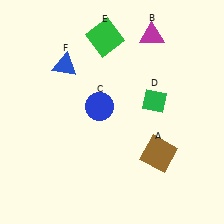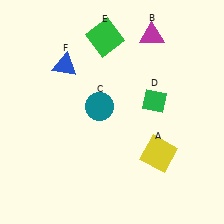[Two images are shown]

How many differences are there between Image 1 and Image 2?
There are 2 differences between the two images.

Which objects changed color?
A changed from brown to yellow. C changed from blue to teal.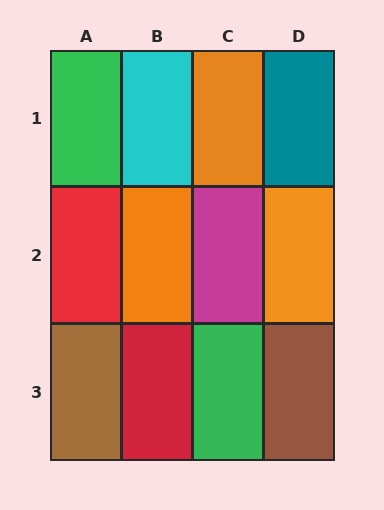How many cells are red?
2 cells are red.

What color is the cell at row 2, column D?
Orange.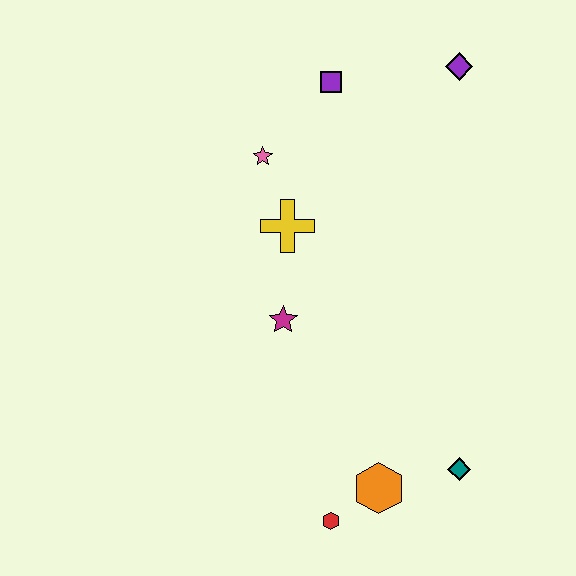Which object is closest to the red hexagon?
The orange hexagon is closest to the red hexagon.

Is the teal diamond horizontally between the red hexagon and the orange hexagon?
No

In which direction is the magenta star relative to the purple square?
The magenta star is below the purple square.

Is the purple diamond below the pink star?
No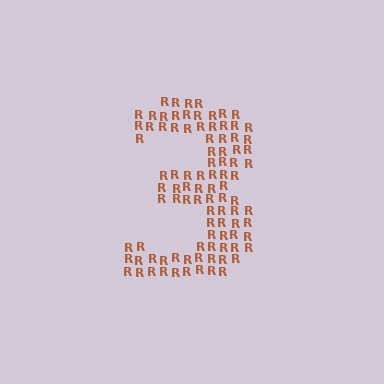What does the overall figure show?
The overall figure shows the digit 3.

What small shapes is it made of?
It is made of small letter R's.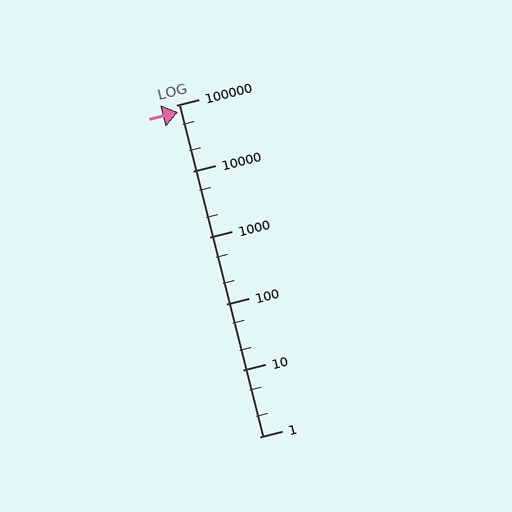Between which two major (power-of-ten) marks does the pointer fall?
The pointer is between 10000 and 100000.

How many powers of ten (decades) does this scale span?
The scale spans 5 decades, from 1 to 100000.